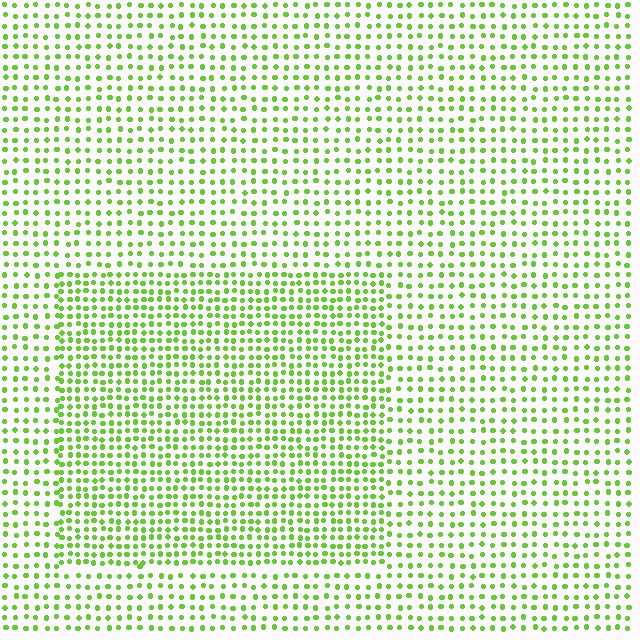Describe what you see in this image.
The image contains small lime elements arranged at two different densities. A rectangle-shaped region is visible where the elements are more densely packed than the surrounding area.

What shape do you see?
I see a rectangle.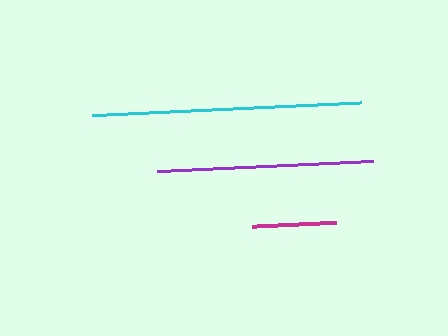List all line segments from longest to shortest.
From longest to shortest: cyan, purple, magenta.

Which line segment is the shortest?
The magenta line is the shortest at approximately 84 pixels.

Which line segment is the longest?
The cyan line is the longest at approximately 269 pixels.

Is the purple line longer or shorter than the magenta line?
The purple line is longer than the magenta line.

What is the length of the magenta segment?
The magenta segment is approximately 84 pixels long.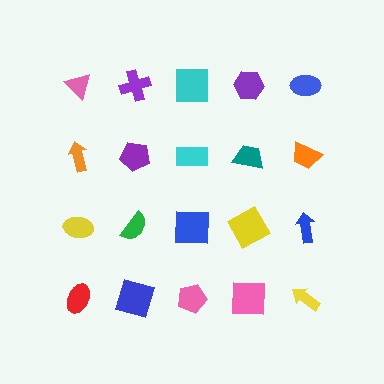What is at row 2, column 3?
A cyan rectangle.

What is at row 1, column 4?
A purple hexagon.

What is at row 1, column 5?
A blue ellipse.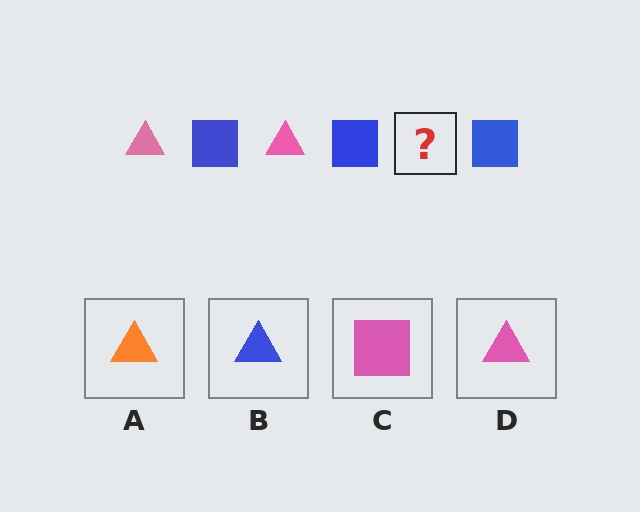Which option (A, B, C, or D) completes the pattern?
D.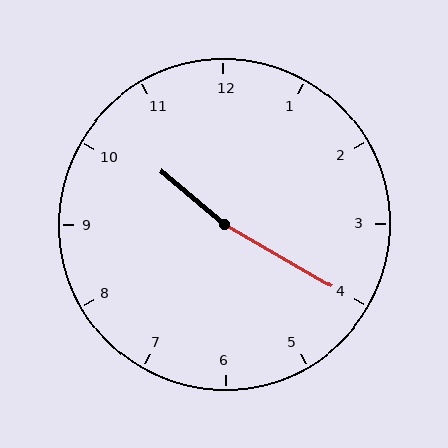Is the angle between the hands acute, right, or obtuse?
It is obtuse.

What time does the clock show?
10:20.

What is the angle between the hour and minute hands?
Approximately 170 degrees.